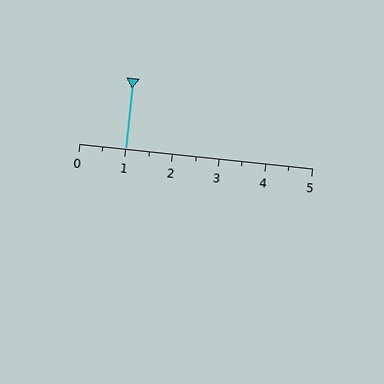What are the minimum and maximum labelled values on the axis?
The axis runs from 0 to 5.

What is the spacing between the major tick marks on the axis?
The major ticks are spaced 1 apart.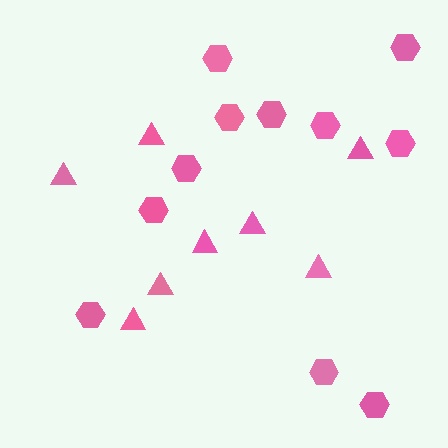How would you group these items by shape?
There are 2 groups: one group of hexagons (11) and one group of triangles (8).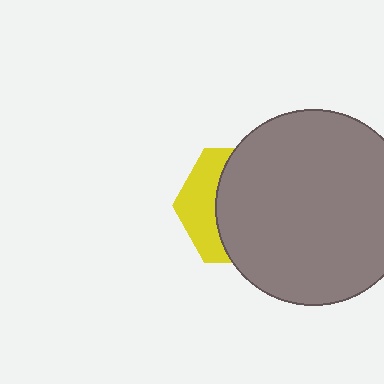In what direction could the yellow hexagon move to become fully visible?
The yellow hexagon could move left. That would shift it out from behind the gray circle entirely.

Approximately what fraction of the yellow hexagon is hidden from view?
Roughly 67% of the yellow hexagon is hidden behind the gray circle.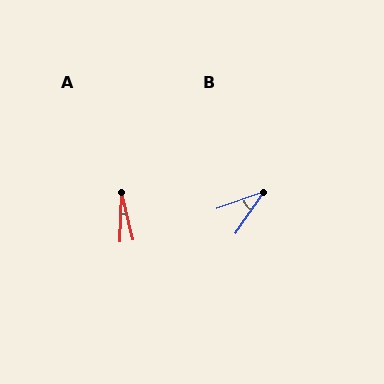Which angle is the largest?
B, at approximately 36 degrees.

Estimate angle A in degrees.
Approximately 16 degrees.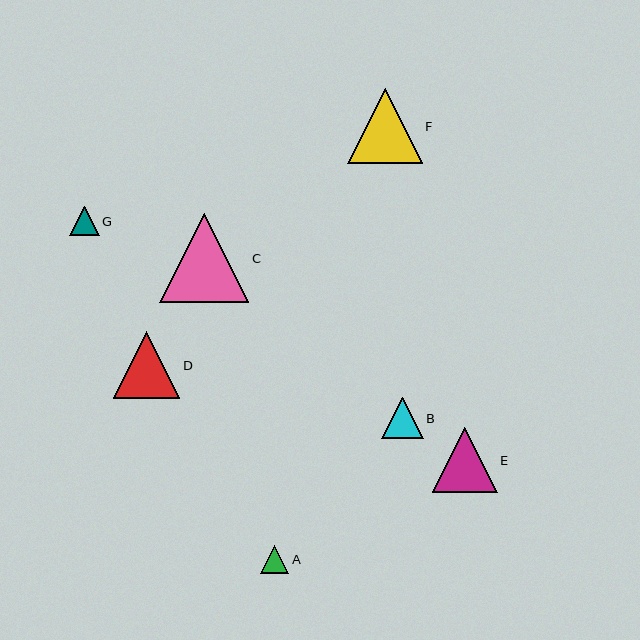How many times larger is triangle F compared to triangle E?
Triangle F is approximately 1.2 times the size of triangle E.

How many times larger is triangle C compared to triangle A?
Triangle C is approximately 3.2 times the size of triangle A.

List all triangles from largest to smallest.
From largest to smallest: C, F, D, E, B, G, A.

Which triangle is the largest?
Triangle C is the largest with a size of approximately 89 pixels.